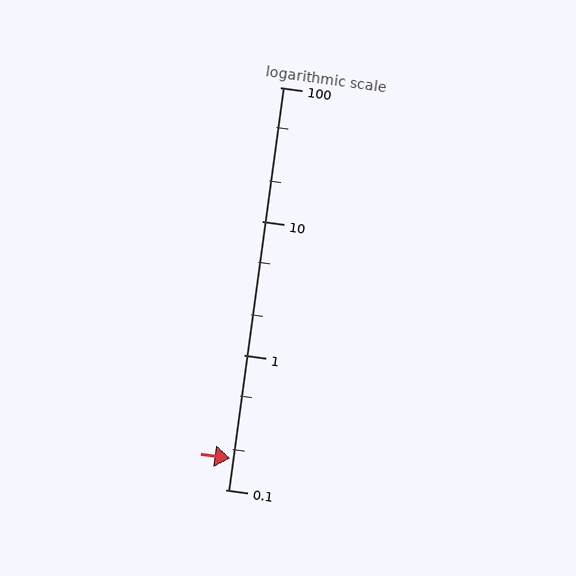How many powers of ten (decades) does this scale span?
The scale spans 3 decades, from 0.1 to 100.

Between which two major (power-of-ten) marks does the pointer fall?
The pointer is between 0.1 and 1.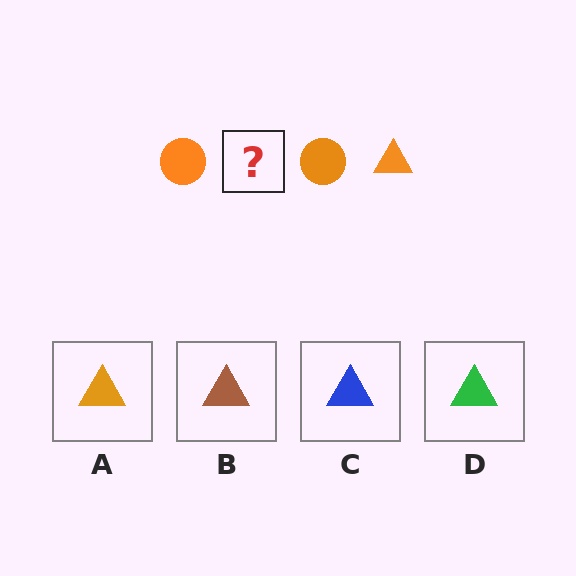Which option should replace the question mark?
Option A.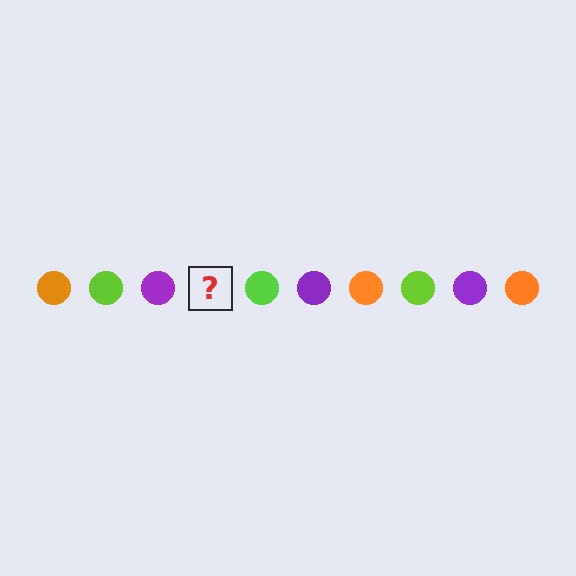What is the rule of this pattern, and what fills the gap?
The rule is that the pattern cycles through orange, lime, purple circles. The gap should be filled with an orange circle.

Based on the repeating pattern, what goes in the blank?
The blank should be an orange circle.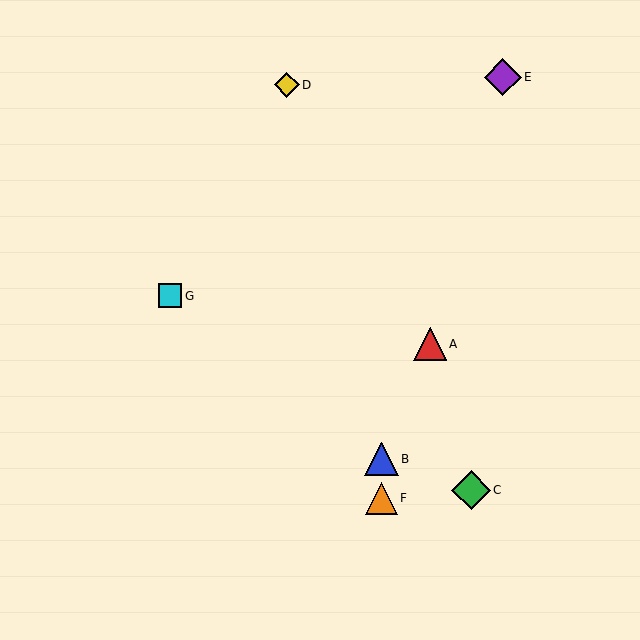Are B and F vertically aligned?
Yes, both are at x≈381.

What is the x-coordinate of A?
Object A is at x≈430.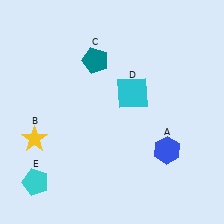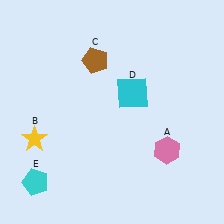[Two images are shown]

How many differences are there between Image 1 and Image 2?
There are 2 differences between the two images.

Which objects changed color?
A changed from blue to pink. C changed from teal to brown.